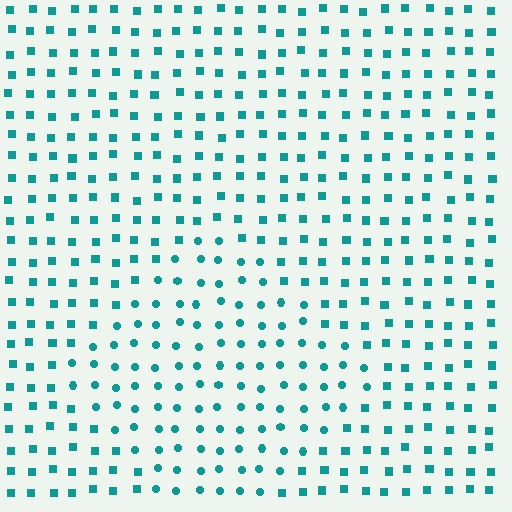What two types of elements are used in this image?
The image uses circles inside the diamond region and squares outside it.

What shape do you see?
I see a diamond.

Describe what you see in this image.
The image is filled with small teal elements arranged in a uniform grid. A diamond-shaped region contains circles, while the surrounding area contains squares. The boundary is defined purely by the change in element shape.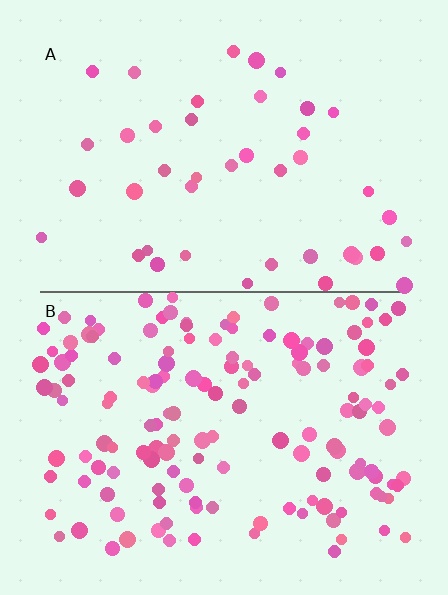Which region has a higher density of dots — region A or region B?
B (the bottom).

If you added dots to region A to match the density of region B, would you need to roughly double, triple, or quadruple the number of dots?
Approximately triple.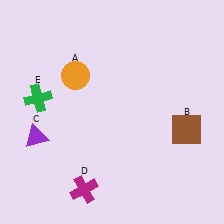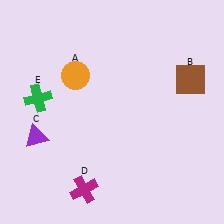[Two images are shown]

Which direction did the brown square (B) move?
The brown square (B) moved up.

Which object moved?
The brown square (B) moved up.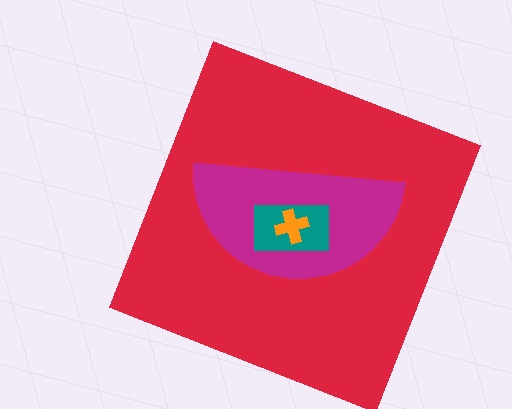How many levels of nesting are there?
4.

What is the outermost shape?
The red square.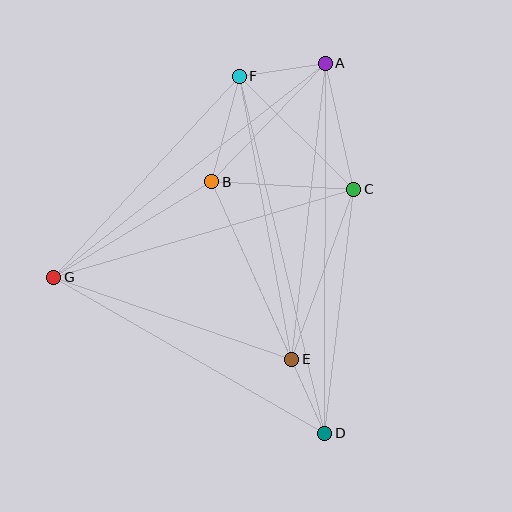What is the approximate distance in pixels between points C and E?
The distance between C and E is approximately 181 pixels.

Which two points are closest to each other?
Points D and E are closest to each other.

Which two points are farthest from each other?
Points A and D are farthest from each other.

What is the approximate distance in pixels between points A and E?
The distance between A and E is approximately 298 pixels.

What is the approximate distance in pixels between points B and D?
The distance between B and D is approximately 276 pixels.